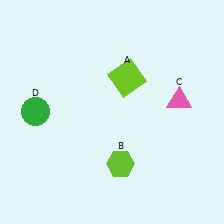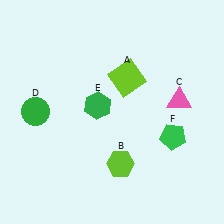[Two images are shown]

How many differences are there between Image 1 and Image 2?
There are 2 differences between the two images.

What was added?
A green hexagon (E), a green pentagon (F) were added in Image 2.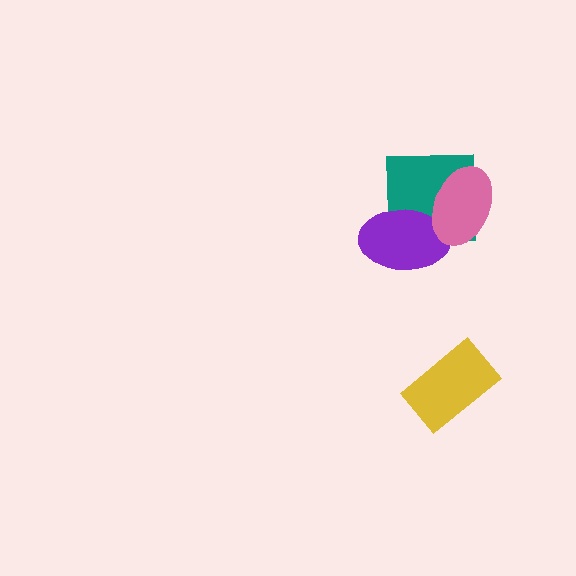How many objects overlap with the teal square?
2 objects overlap with the teal square.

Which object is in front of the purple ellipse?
The pink ellipse is in front of the purple ellipse.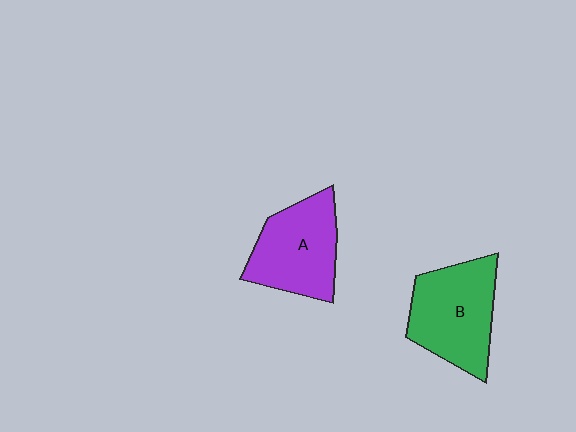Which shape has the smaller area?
Shape A (purple).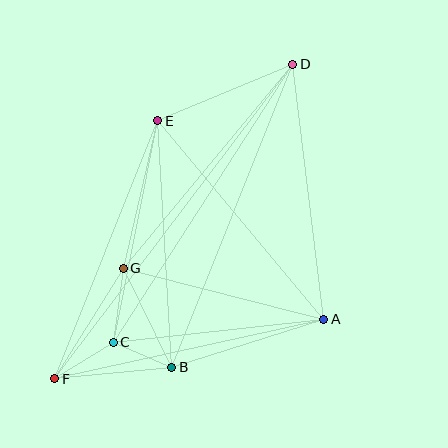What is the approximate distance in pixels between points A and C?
The distance between A and C is approximately 212 pixels.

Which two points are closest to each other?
Points B and C are closest to each other.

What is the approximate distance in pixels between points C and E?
The distance between C and E is approximately 226 pixels.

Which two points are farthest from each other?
Points D and F are farthest from each other.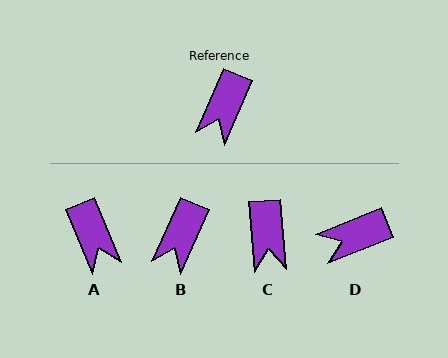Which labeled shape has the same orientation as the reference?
B.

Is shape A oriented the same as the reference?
No, it is off by about 46 degrees.